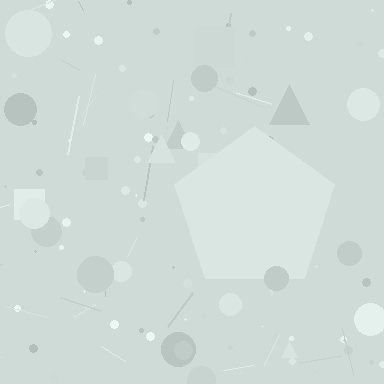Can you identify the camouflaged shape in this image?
The camouflaged shape is a pentagon.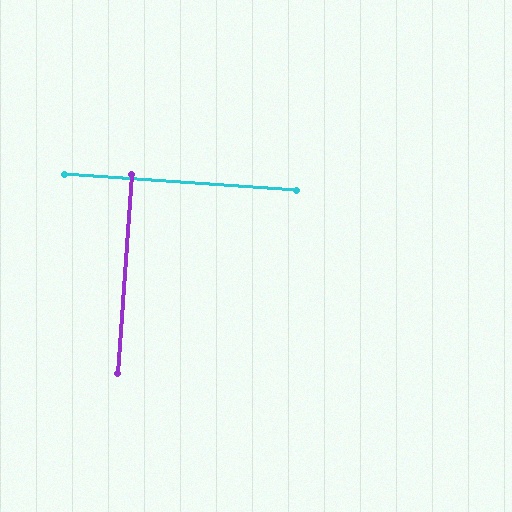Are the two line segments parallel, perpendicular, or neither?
Perpendicular — they meet at approximately 90°.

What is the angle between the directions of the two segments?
Approximately 90 degrees.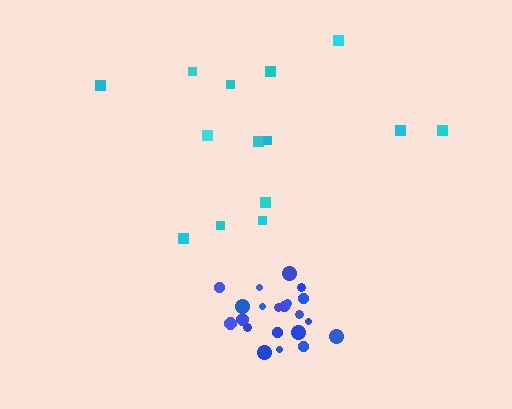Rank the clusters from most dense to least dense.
blue, cyan.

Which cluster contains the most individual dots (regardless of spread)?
Blue (21).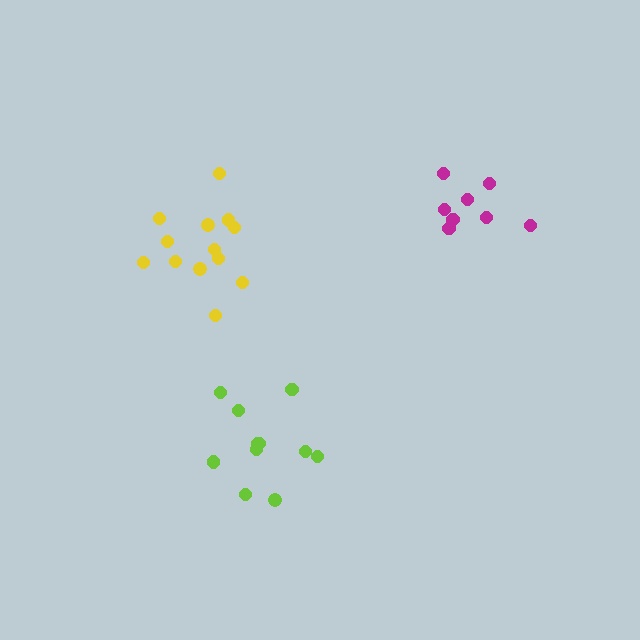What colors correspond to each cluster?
The clusters are colored: magenta, lime, yellow.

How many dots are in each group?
Group 1: 8 dots, Group 2: 11 dots, Group 3: 13 dots (32 total).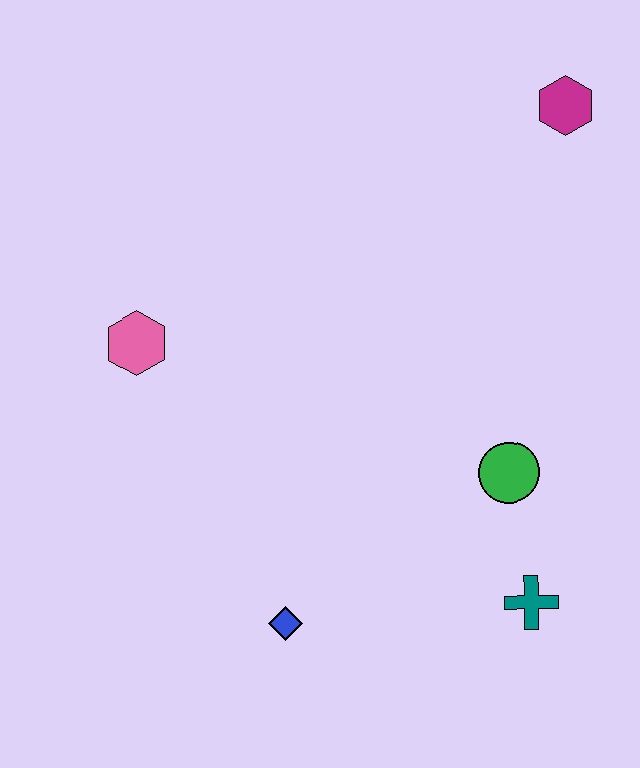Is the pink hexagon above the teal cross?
Yes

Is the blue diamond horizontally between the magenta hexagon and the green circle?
No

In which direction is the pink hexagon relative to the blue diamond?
The pink hexagon is above the blue diamond.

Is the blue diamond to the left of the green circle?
Yes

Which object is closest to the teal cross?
The green circle is closest to the teal cross.